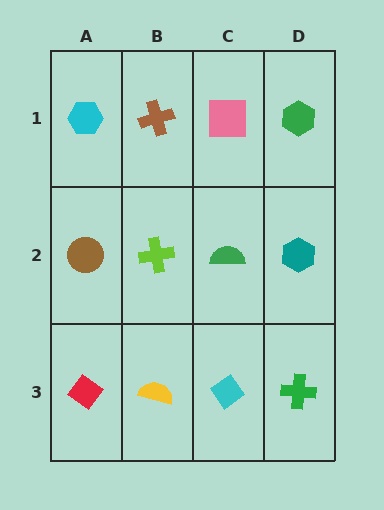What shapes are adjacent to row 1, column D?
A teal hexagon (row 2, column D), a pink square (row 1, column C).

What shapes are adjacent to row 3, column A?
A brown circle (row 2, column A), a yellow semicircle (row 3, column B).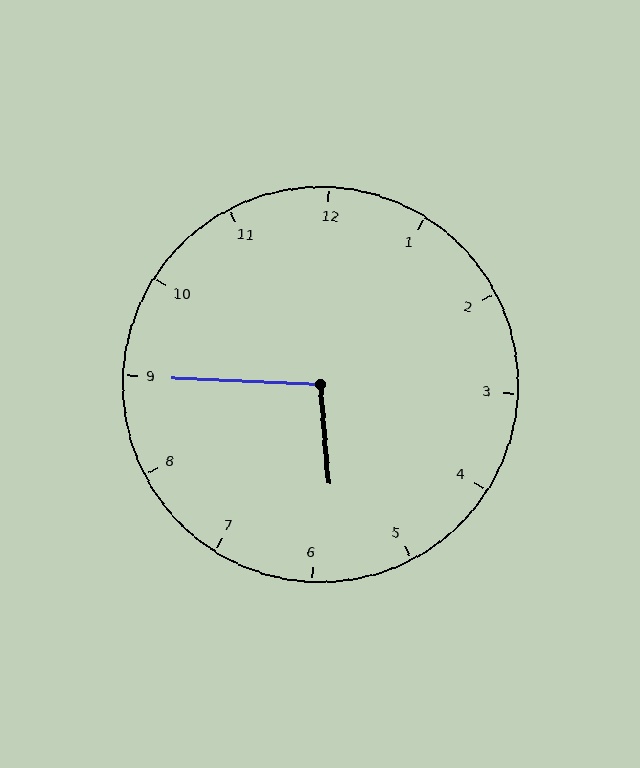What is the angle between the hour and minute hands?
Approximately 98 degrees.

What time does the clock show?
5:45.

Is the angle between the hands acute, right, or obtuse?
It is obtuse.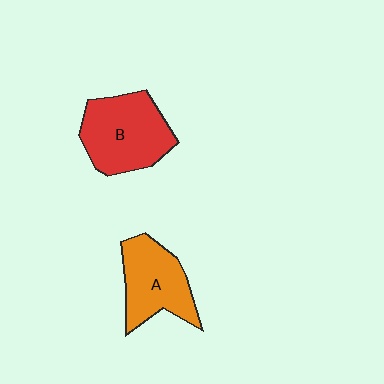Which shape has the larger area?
Shape B (red).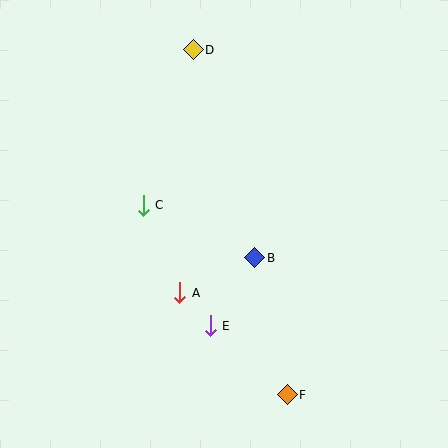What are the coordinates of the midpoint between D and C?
The midpoint between D and C is at (168, 127).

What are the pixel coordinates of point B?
Point B is at (255, 258).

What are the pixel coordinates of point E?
Point E is at (210, 326).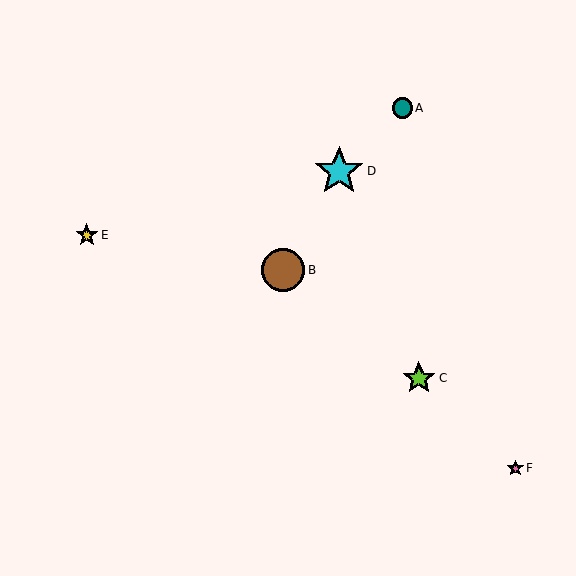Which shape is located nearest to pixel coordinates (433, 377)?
The lime star (labeled C) at (419, 378) is nearest to that location.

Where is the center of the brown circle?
The center of the brown circle is at (283, 270).